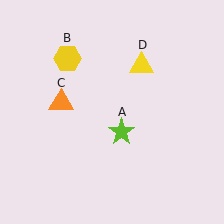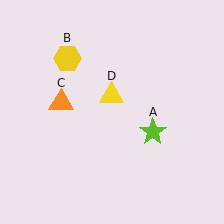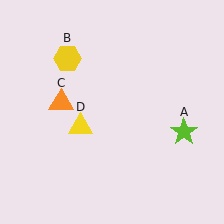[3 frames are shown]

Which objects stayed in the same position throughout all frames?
Yellow hexagon (object B) and orange triangle (object C) remained stationary.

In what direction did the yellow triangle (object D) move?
The yellow triangle (object D) moved down and to the left.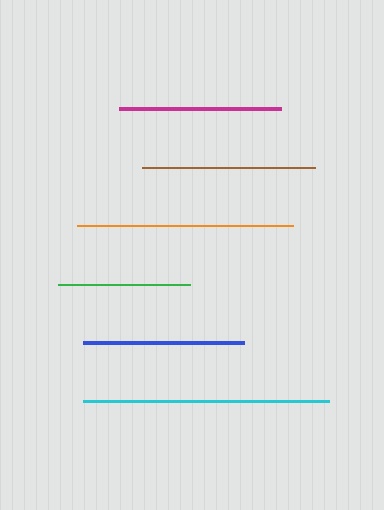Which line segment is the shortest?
The green line is the shortest at approximately 131 pixels.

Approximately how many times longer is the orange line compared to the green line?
The orange line is approximately 1.6 times the length of the green line.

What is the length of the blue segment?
The blue segment is approximately 161 pixels long.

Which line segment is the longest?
The cyan line is the longest at approximately 246 pixels.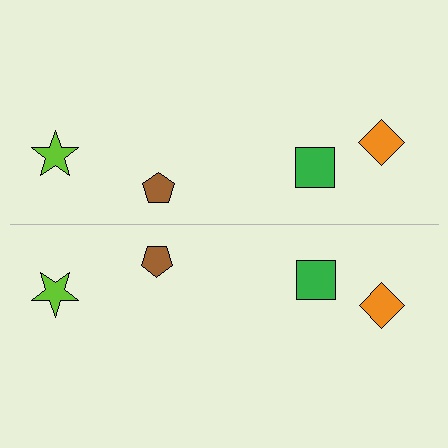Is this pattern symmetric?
Yes, this pattern has bilateral (reflection) symmetry.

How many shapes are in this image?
There are 8 shapes in this image.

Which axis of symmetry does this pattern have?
The pattern has a horizontal axis of symmetry running through the center of the image.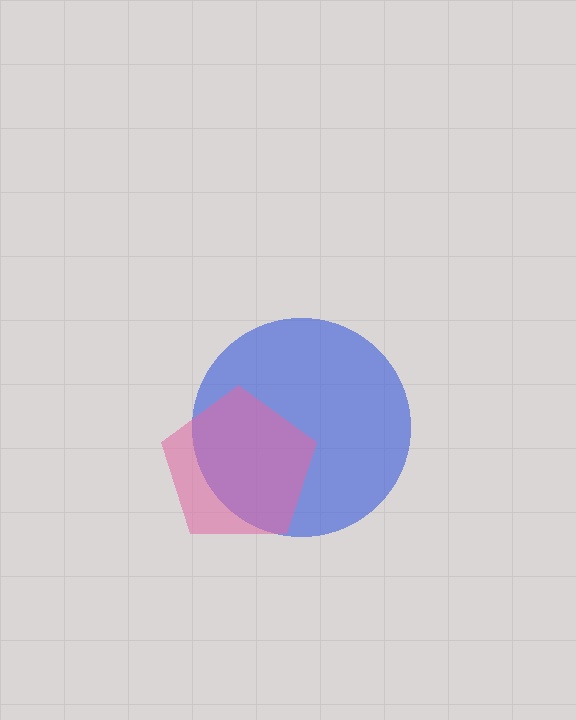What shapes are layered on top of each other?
The layered shapes are: a blue circle, a pink pentagon.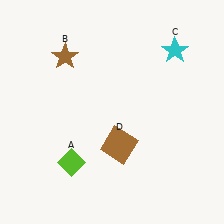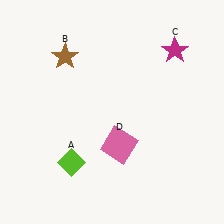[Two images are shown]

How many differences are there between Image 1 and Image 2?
There are 2 differences between the two images.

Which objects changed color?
C changed from cyan to magenta. D changed from brown to pink.